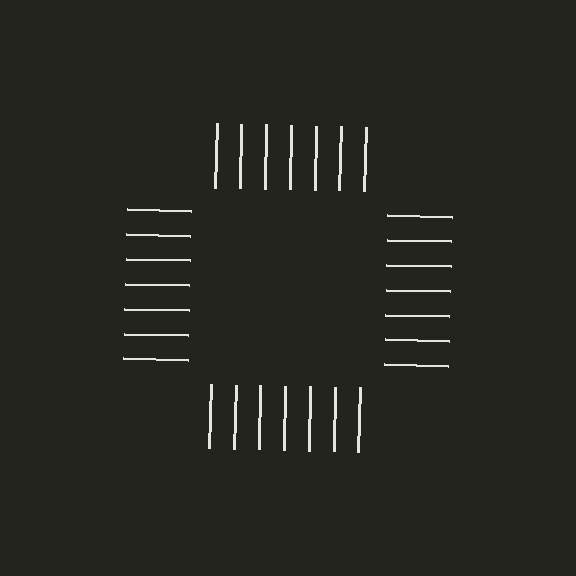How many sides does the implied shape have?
4 sides — the line-ends trace a square.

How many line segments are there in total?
28 — 7 along each of the 4 edges.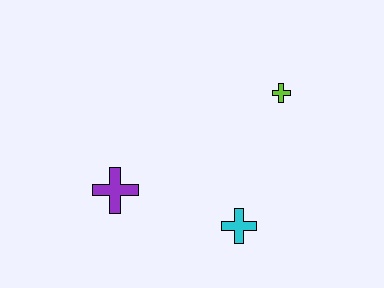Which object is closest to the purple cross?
The cyan cross is closest to the purple cross.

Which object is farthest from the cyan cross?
The lime cross is farthest from the cyan cross.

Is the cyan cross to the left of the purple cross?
No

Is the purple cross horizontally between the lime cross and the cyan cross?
No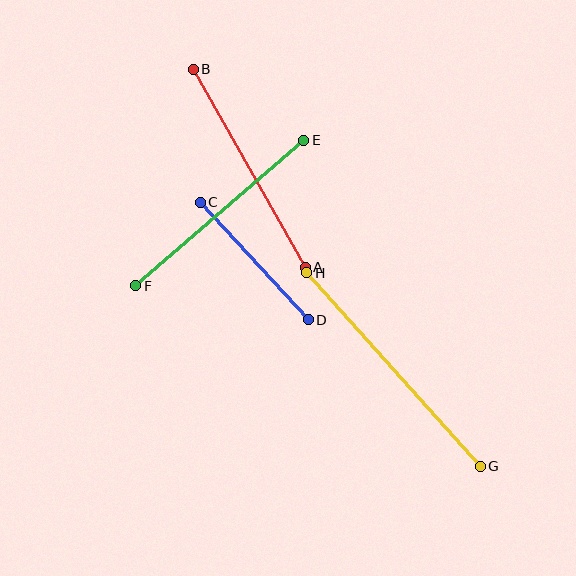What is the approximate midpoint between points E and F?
The midpoint is at approximately (220, 213) pixels.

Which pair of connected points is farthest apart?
Points G and H are farthest apart.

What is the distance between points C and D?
The distance is approximately 159 pixels.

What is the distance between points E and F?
The distance is approximately 222 pixels.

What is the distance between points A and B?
The distance is approximately 228 pixels.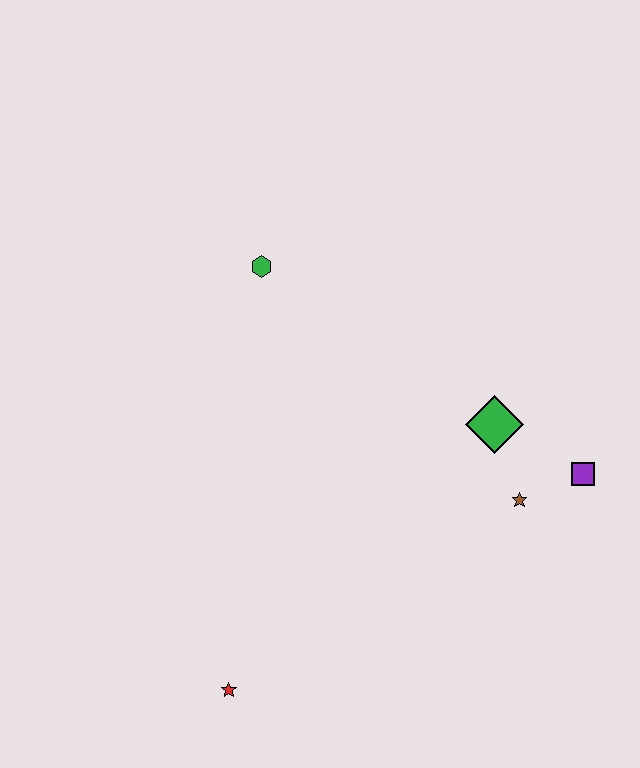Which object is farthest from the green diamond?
The red star is farthest from the green diamond.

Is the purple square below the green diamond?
Yes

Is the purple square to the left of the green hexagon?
No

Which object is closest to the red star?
The brown star is closest to the red star.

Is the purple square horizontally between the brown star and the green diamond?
No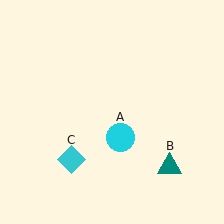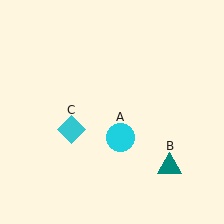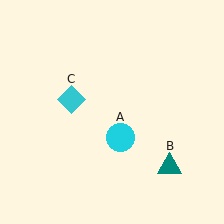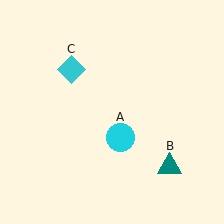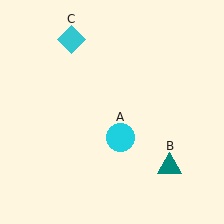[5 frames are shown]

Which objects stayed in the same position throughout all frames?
Cyan circle (object A) and teal triangle (object B) remained stationary.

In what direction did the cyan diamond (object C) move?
The cyan diamond (object C) moved up.